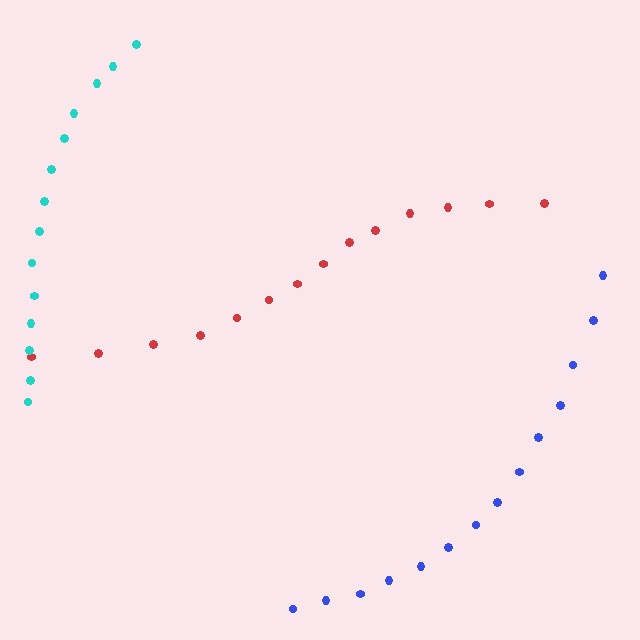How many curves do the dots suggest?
There are 3 distinct paths.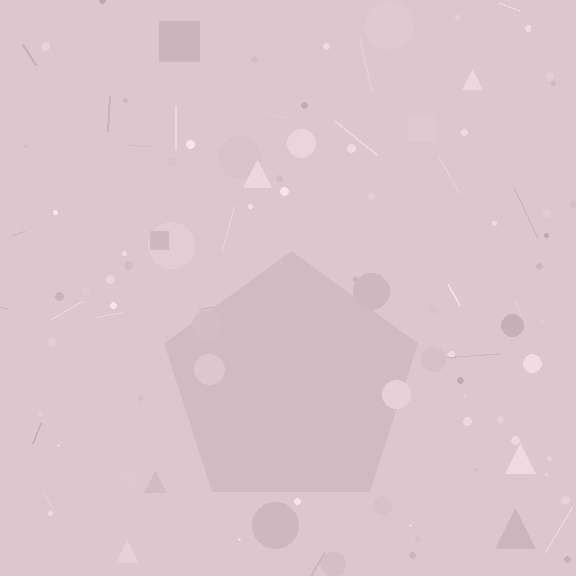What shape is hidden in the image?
A pentagon is hidden in the image.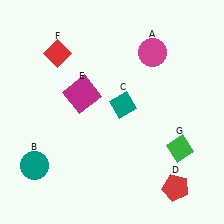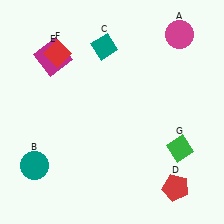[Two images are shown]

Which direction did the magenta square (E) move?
The magenta square (E) moved up.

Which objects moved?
The objects that moved are: the magenta circle (A), the teal diamond (C), the magenta square (E).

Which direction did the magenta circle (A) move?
The magenta circle (A) moved right.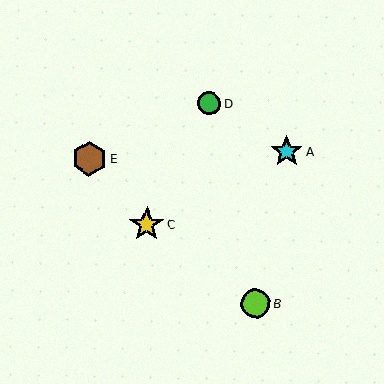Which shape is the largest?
The yellow star (labeled C) is the largest.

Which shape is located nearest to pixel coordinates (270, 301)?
The lime circle (labeled B) at (256, 303) is nearest to that location.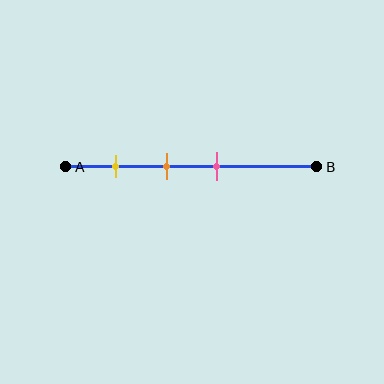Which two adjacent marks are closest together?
The orange and pink marks are the closest adjacent pair.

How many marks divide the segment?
There are 3 marks dividing the segment.